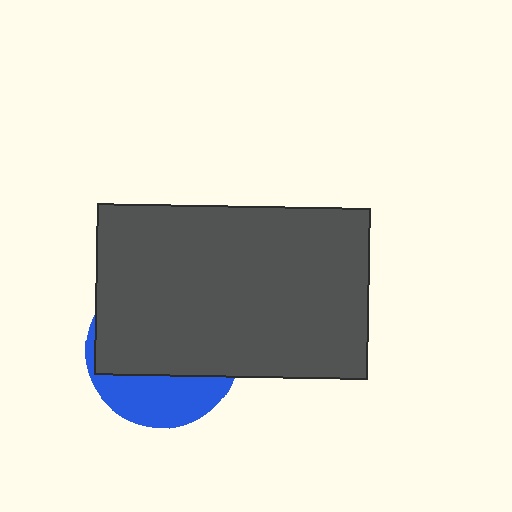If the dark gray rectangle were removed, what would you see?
You would see the complete blue circle.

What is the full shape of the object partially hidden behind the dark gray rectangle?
The partially hidden object is a blue circle.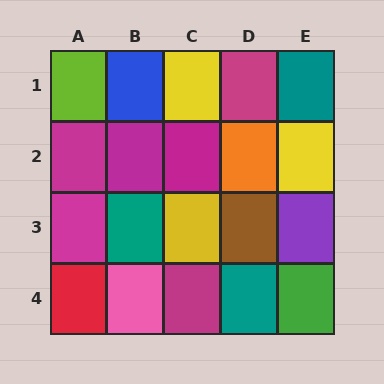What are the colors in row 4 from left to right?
Red, pink, magenta, teal, green.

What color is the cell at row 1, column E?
Teal.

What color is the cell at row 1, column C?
Yellow.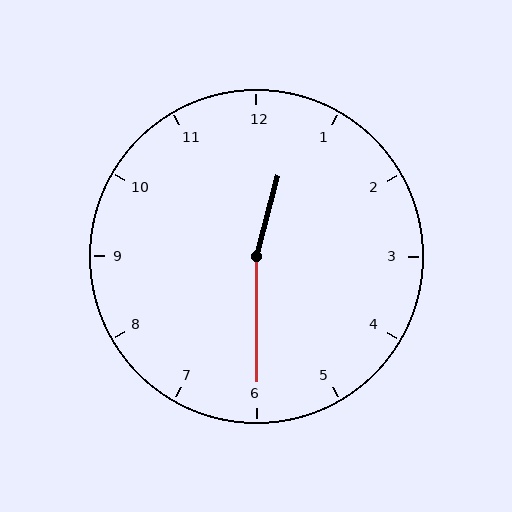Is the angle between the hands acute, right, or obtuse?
It is obtuse.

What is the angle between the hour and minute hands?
Approximately 165 degrees.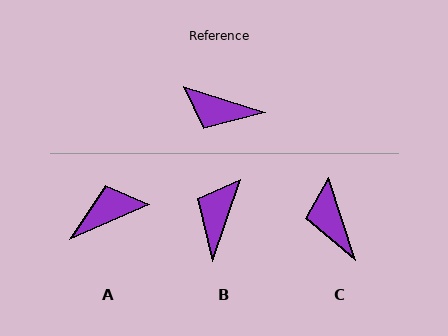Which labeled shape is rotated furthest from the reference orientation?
A, about 139 degrees away.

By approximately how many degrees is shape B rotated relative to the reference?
Approximately 91 degrees clockwise.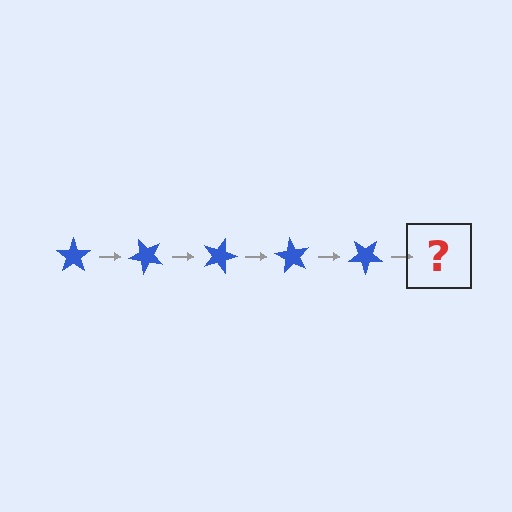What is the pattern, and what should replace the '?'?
The pattern is that the star rotates 45 degrees each step. The '?' should be a blue star rotated 225 degrees.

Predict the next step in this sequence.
The next step is a blue star rotated 225 degrees.